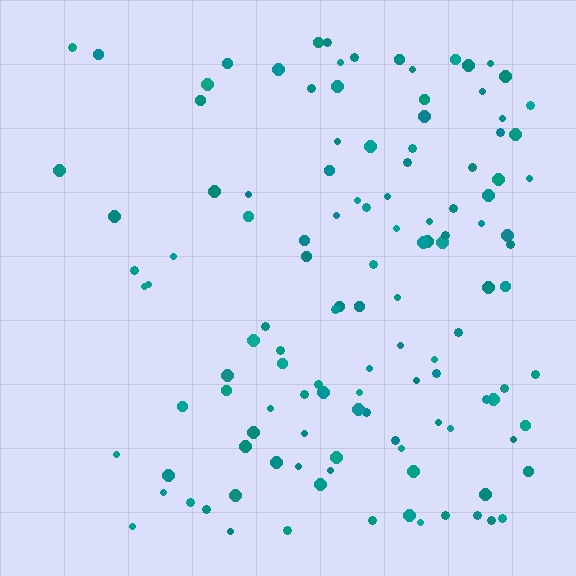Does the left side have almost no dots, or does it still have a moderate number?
Still a moderate number, just noticeably fewer than the right.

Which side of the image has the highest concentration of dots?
The right.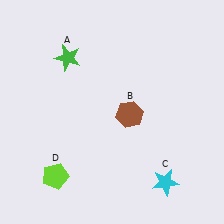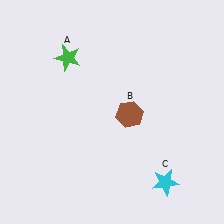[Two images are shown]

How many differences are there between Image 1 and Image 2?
There is 1 difference between the two images.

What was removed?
The lime pentagon (D) was removed in Image 2.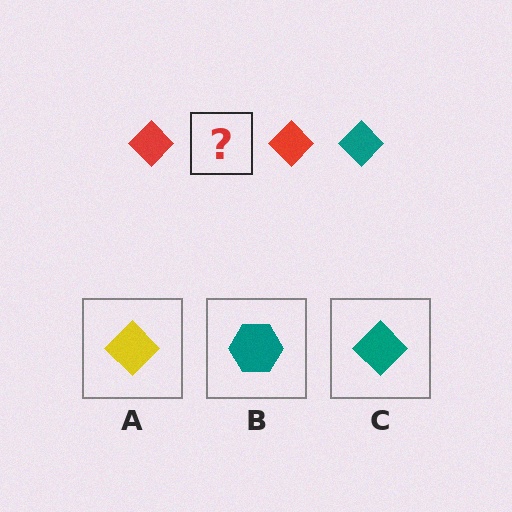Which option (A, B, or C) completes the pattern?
C.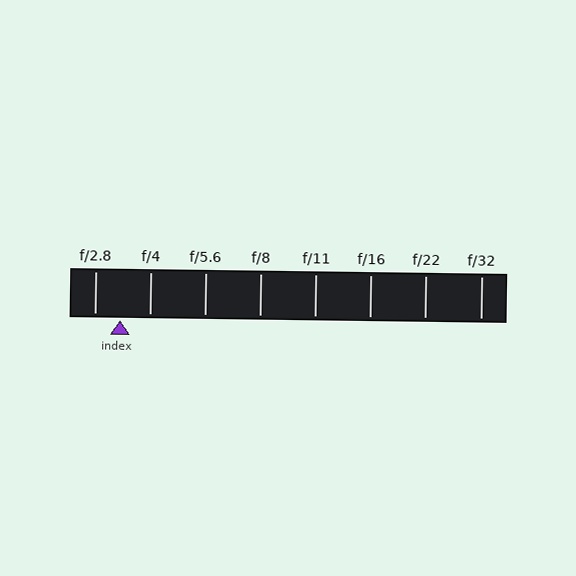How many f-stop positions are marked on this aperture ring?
There are 8 f-stop positions marked.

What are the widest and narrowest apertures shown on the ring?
The widest aperture shown is f/2.8 and the narrowest is f/32.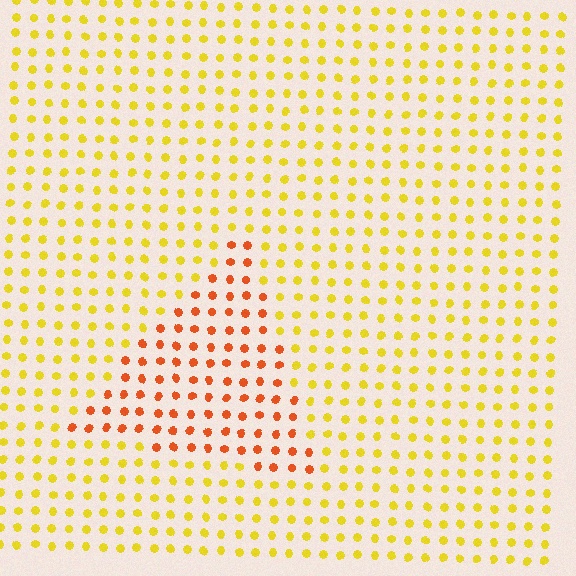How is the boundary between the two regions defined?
The boundary is defined purely by a slight shift in hue (about 40 degrees). Spacing, size, and orientation are identical on both sides.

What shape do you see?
I see a triangle.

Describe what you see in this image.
The image is filled with small yellow elements in a uniform arrangement. A triangle-shaped region is visible where the elements are tinted to a slightly different hue, forming a subtle color boundary.